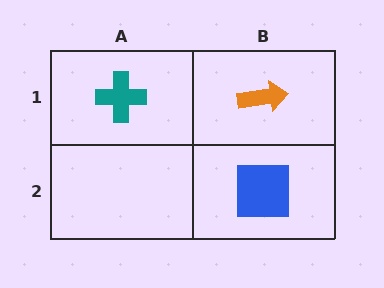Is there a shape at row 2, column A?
No, that cell is empty.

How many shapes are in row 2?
1 shape.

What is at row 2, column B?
A blue square.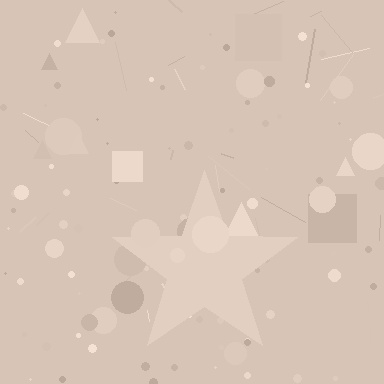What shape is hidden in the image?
A star is hidden in the image.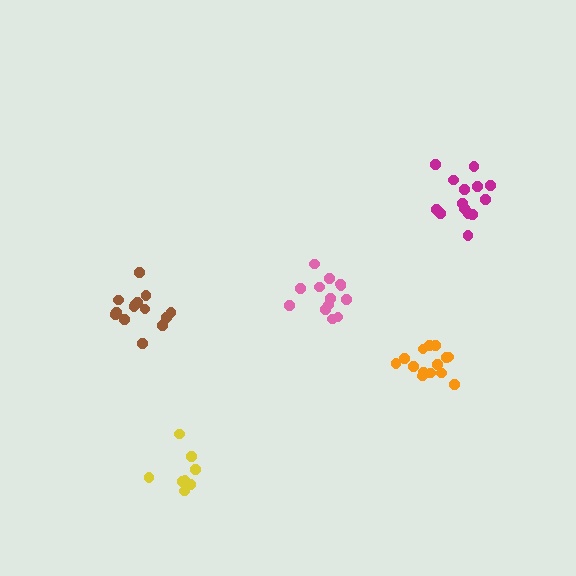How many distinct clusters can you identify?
There are 5 distinct clusters.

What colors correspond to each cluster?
The clusters are colored: pink, orange, magenta, brown, yellow.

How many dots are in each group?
Group 1: 13 dots, Group 2: 14 dots, Group 3: 14 dots, Group 4: 14 dots, Group 5: 8 dots (63 total).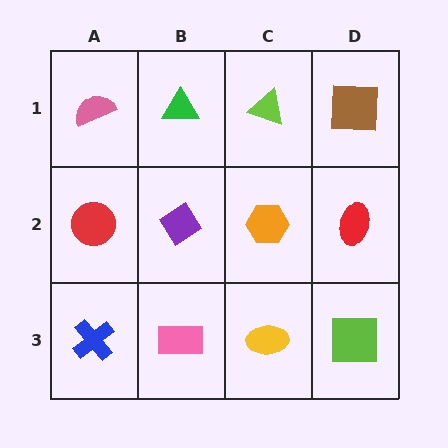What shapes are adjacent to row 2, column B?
A green triangle (row 1, column B), a pink rectangle (row 3, column B), a red circle (row 2, column A), an orange hexagon (row 2, column C).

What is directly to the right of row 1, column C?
A brown square.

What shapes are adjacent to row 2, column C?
A lime triangle (row 1, column C), a yellow ellipse (row 3, column C), a purple diamond (row 2, column B), a red ellipse (row 2, column D).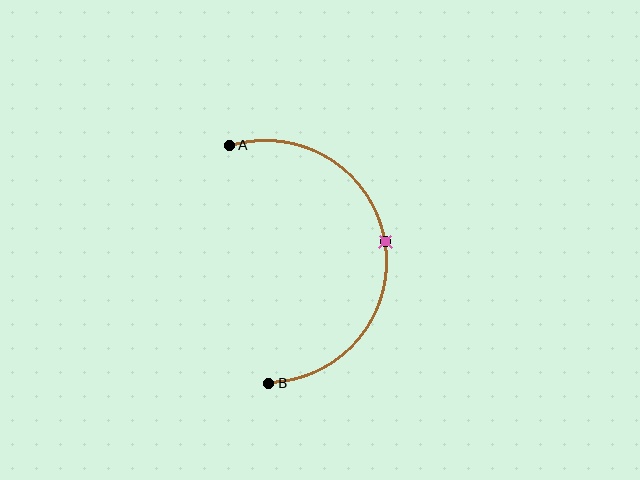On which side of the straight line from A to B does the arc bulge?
The arc bulges to the right of the straight line connecting A and B.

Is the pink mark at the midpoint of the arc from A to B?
Yes. The pink mark lies on the arc at equal arc-length from both A and B — it is the arc midpoint.